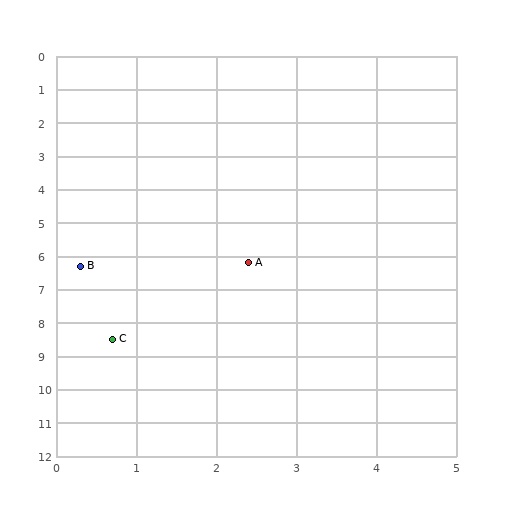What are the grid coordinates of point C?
Point C is at approximately (0.7, 8.5).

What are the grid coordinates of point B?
Point B is at approximately (0.3, 6.3).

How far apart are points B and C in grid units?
Points B and C are about 2.2 grid units apart.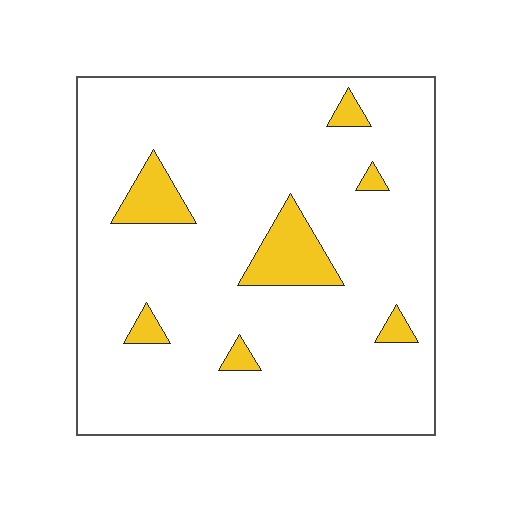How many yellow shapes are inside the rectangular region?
7.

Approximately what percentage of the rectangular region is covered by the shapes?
Approximately 10%.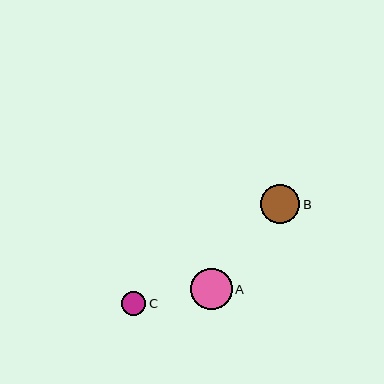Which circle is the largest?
Circle A is the largest with a size of approximately 41 pixels.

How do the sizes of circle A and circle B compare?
Circle A and circle B are approximately the same size.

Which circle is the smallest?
Circle C is the smallest with a size of approximately 24 pixels.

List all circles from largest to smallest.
From largest to smallest: A, B, C.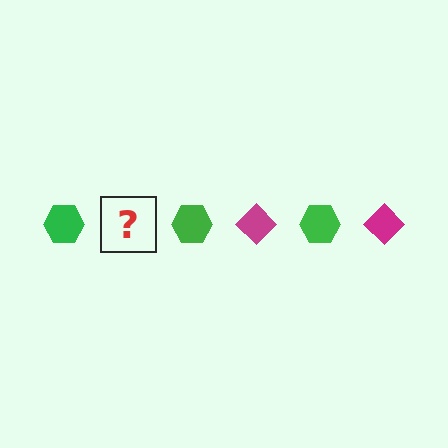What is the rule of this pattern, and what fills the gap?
The rule is that the pattern alternates between green hexagon and magenta diamond. The gap should be filled with a magenta diamond.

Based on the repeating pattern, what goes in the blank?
The blank should be a magenta diamond.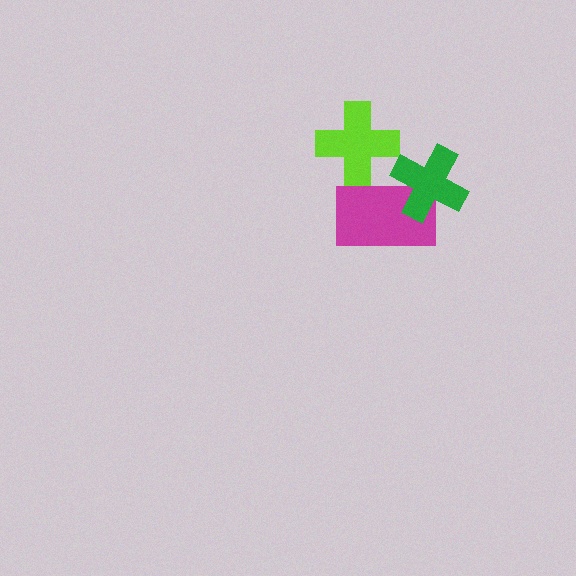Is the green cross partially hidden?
No, no other shape covers it.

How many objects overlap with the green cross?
1 object overlaps with the green cross.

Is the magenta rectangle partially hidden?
Yes, it is partially covered by another shape.